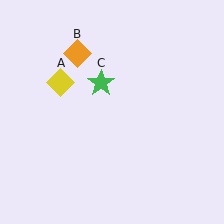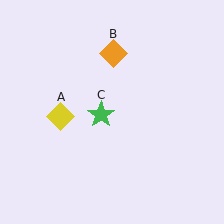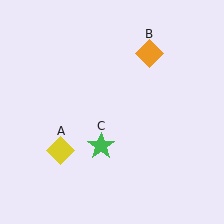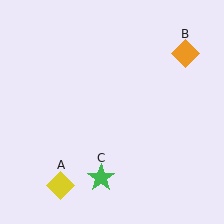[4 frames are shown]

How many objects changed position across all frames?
3 objects changed position: yellow diamond (object A), orange diamond (object B), green star (object C).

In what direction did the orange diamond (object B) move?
The orange diamond (object B) moved right.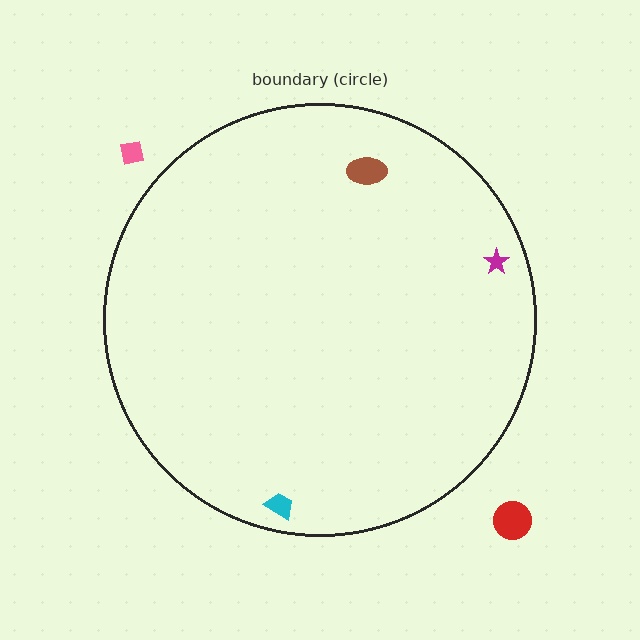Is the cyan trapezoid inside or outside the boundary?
Inside.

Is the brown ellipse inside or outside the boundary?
Inside.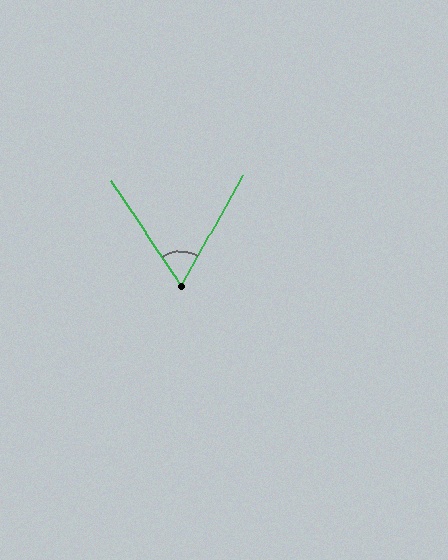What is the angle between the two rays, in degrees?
Approximately 63 degrees.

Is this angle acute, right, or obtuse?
It is acute.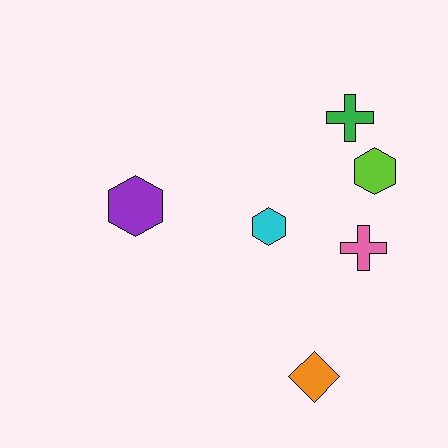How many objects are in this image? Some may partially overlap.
There are 6 objects.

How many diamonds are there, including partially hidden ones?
There is 1 diamond.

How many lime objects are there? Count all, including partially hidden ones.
There is 1 lime object.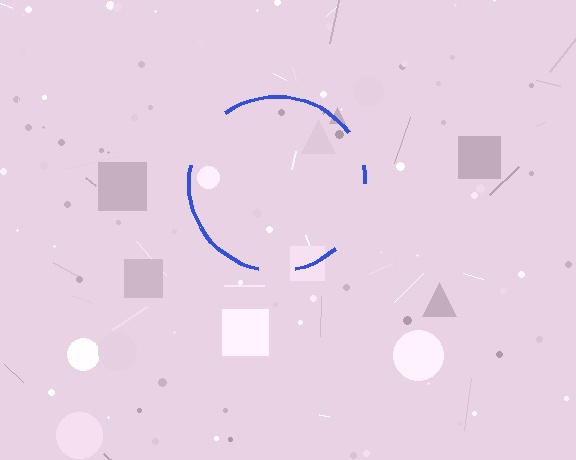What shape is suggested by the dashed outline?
The dashed outline suggests a circle.